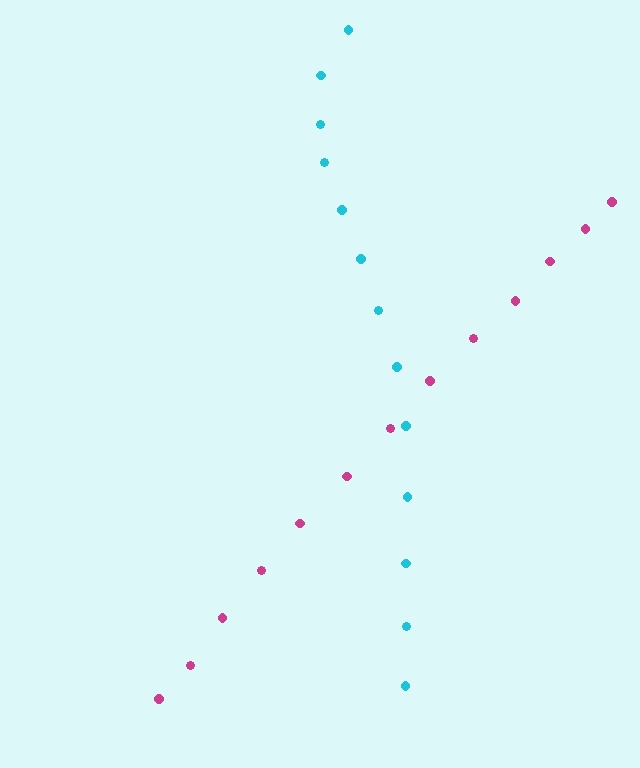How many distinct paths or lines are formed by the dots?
There are 2 distinct paths.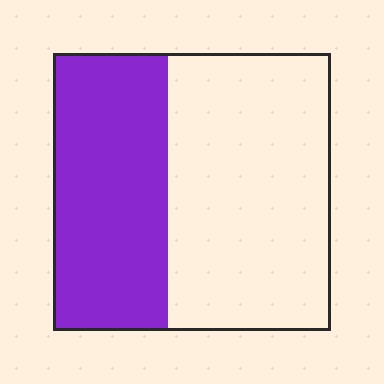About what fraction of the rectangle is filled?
About two fifths (2/5).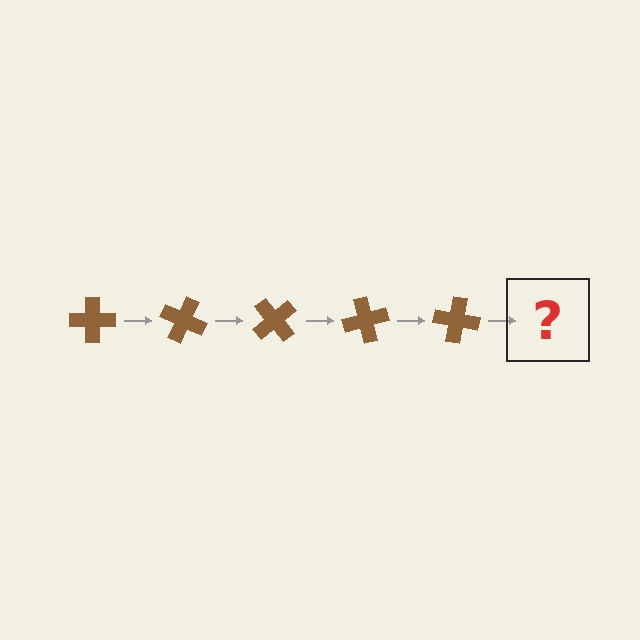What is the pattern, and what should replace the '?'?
The pattern is that the cross rotates 25 degrees each step. The '?' should be a brown cross rotated 125 degrees.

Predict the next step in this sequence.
The next step is a brown cross rotated 125 degrees.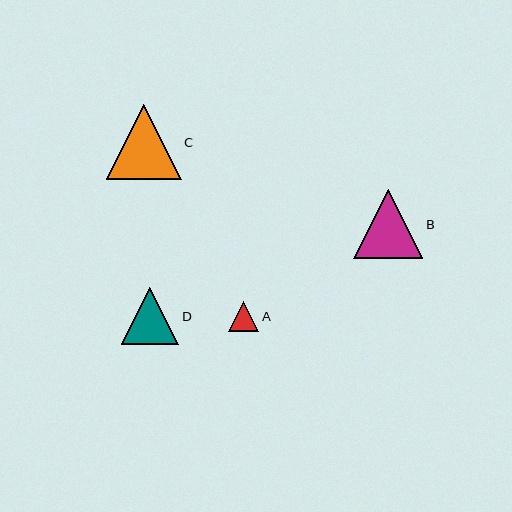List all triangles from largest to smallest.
From largest to smallest: C, B, D, A.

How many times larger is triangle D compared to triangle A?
Triangle D is approximately 1.9 times the size of triangle A.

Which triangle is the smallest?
Triangle A is the smallest with a size of approximately 30 pixels.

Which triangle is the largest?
Triangle C is the largest with a size of approximately 75 pixels.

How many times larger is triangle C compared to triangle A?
Triangle C is approximately 2.5 times the size of triangle A.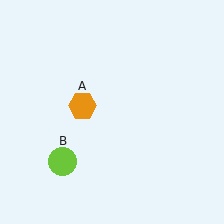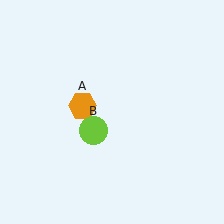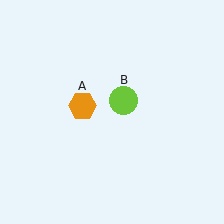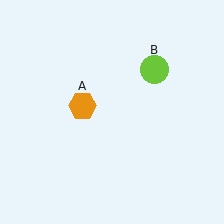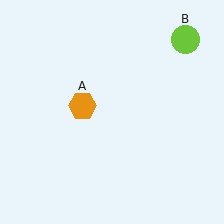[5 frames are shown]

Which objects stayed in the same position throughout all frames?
Orange hexagon (object A) remained stationary.